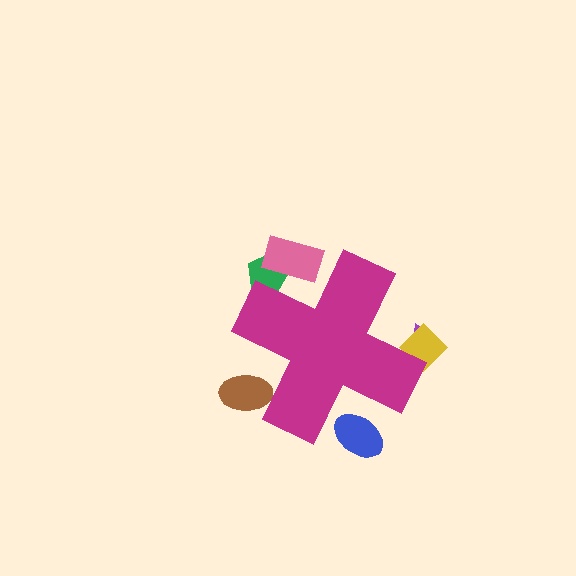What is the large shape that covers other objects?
A magenta cross.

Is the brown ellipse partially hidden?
Yes, the brown ellipse is partially hidden behind the magenta cross.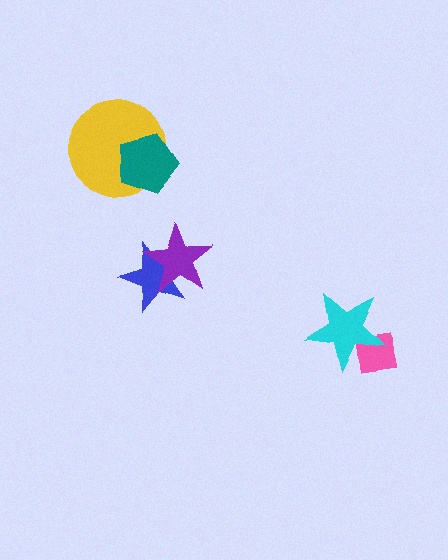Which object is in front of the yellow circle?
The teal pentagon is in front of the yellow circle.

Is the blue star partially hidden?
Yes, it is partially covered by another shape.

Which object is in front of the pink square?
The cyan star is in front of the pink square.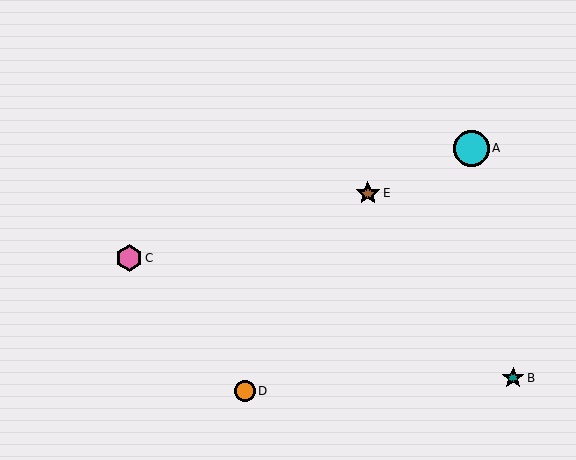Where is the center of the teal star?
The center of the teal star is at (513, 378).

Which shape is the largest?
The cyan circle (labeled A) is the largest.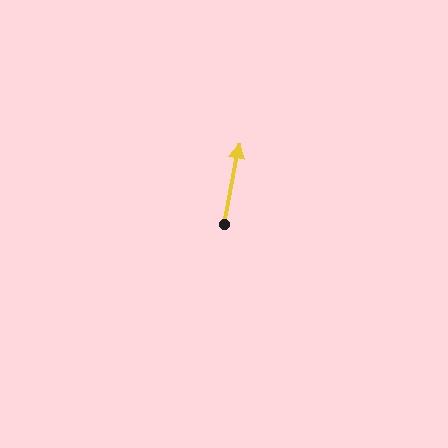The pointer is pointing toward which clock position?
Roughly 12 o'clock.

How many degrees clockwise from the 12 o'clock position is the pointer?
Approximately 11 degrees.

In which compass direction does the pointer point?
North.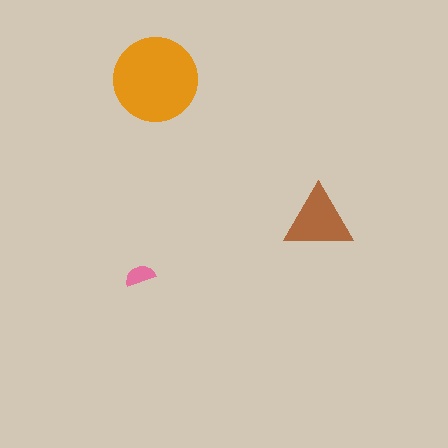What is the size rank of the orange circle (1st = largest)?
1st.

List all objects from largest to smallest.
The orange circle, the brown triangle, the pink semicircle.